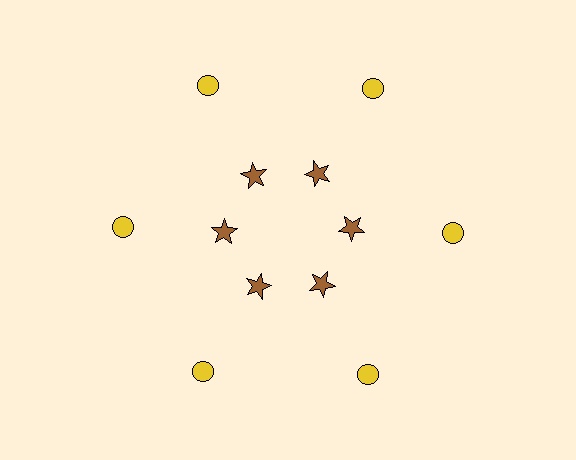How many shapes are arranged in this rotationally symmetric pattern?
There are 12 shapes, arranged in 6 groups of 2.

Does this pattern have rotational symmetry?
Yes, this pattern has 6-fold rotational symmetry. It looks the same after rotating 60 degrees around the center.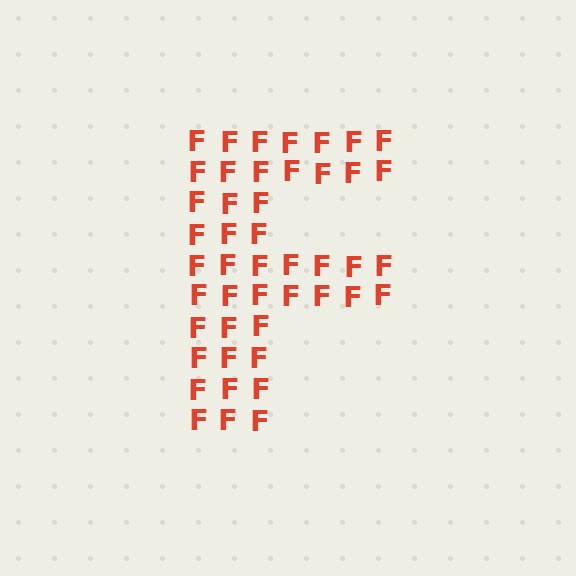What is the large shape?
The large shape is the letter F.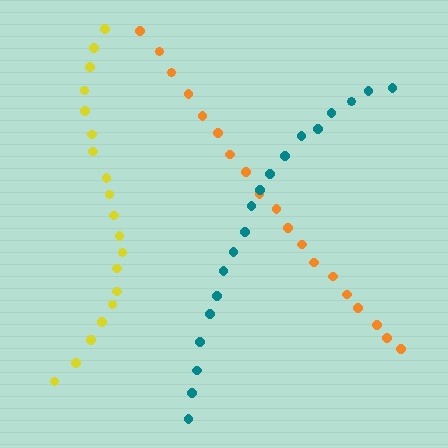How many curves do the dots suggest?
There are 3 distinct paths.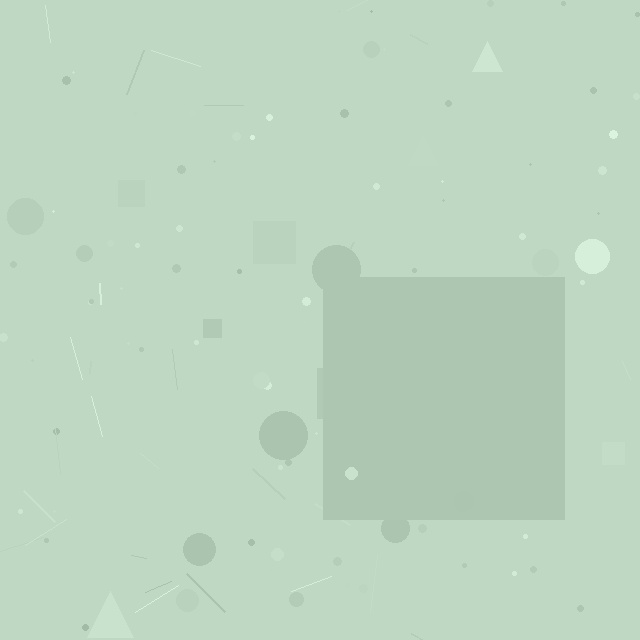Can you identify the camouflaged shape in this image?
The camouflaged shape is a square.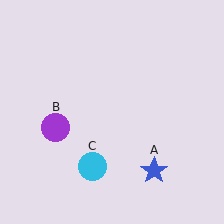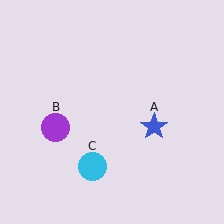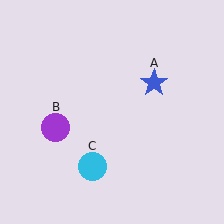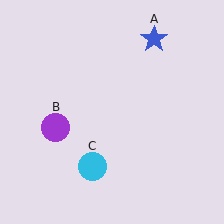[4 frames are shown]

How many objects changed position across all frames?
1 object changed position: blue star (object A).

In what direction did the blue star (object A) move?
The blue star (object A) moved up.